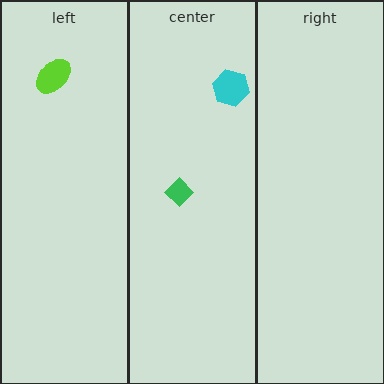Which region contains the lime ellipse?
The left region.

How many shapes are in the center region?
2.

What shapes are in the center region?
The cyan hexagon, the green diamond.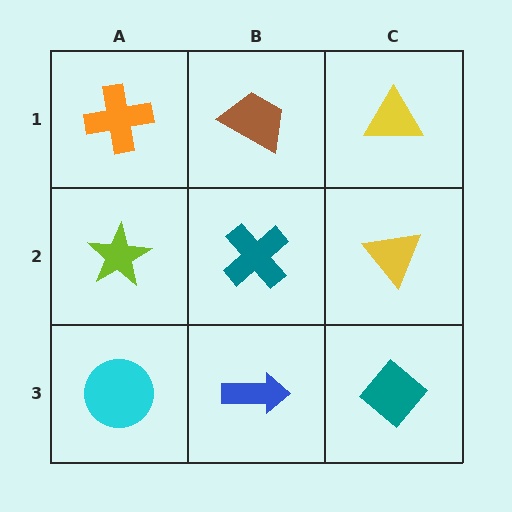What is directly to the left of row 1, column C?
A brown trapezoid.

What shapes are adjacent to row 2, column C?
A yellow triangle (row 1, column C), a teal diamond (row 3, column C), a teal cross (row 2, column B).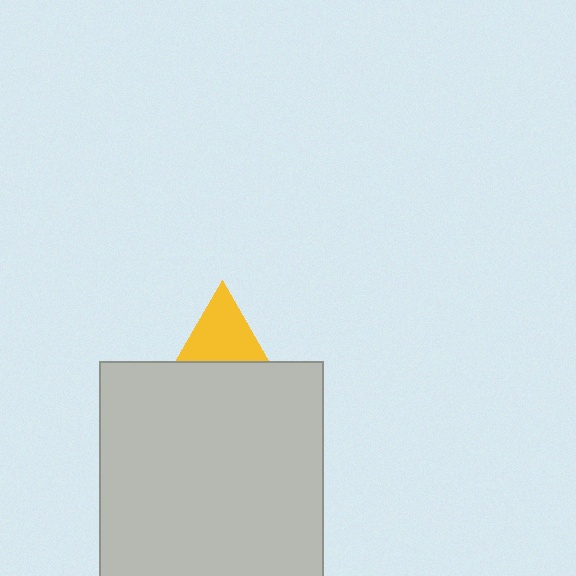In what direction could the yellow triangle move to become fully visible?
The yellow triangle could move up. That would shift it out from behind the light gray rectangle entirely.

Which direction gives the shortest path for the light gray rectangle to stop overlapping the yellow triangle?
Moving down gives the shortest separation.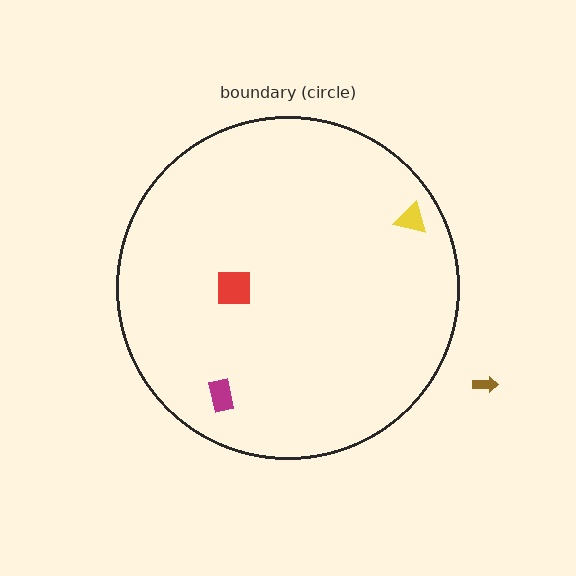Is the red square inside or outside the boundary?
Inside.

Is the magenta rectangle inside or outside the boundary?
Inside.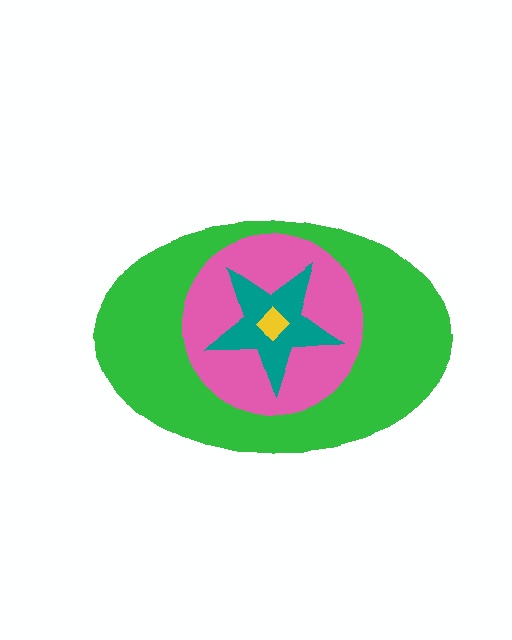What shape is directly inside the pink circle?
The teal star.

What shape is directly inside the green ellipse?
The pink circle.